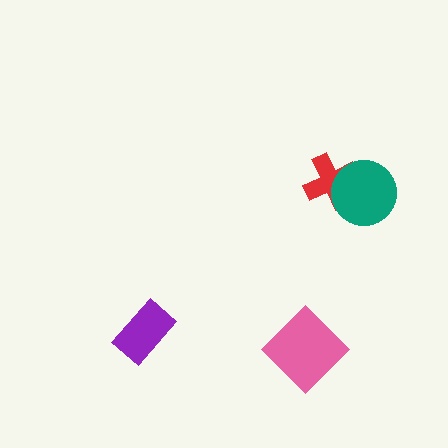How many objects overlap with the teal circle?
1 object overlaps with the teal circle.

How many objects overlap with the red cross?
1 object overlaps with the red cross.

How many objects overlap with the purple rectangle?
0 objects overlap with the purple rectangle.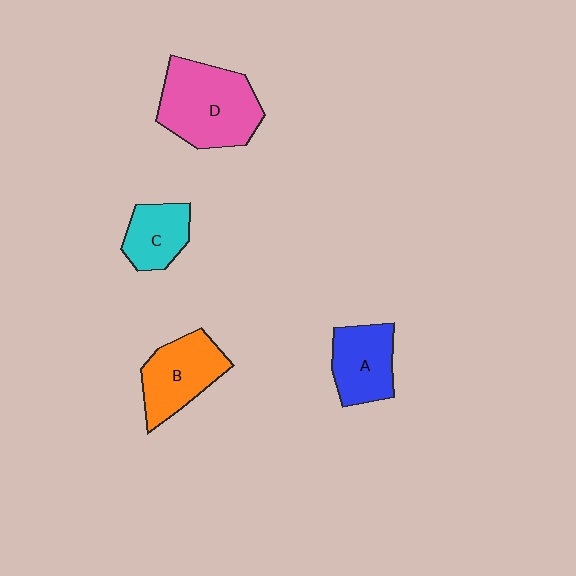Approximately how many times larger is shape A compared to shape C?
Approximately 1.2 times.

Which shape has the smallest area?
Shape C (cyan).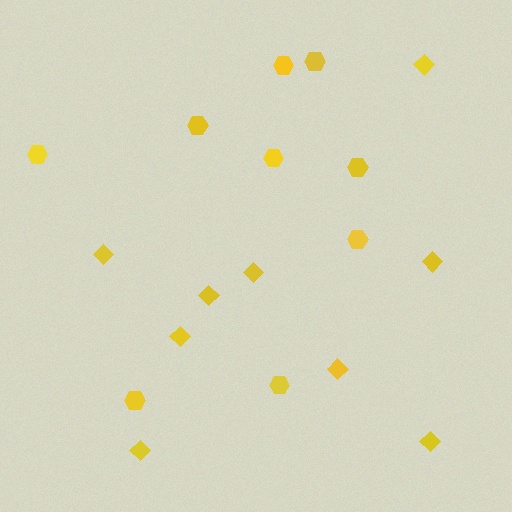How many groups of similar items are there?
There are 2 groups: one group of diamonds (9) and one group of hexagons (9).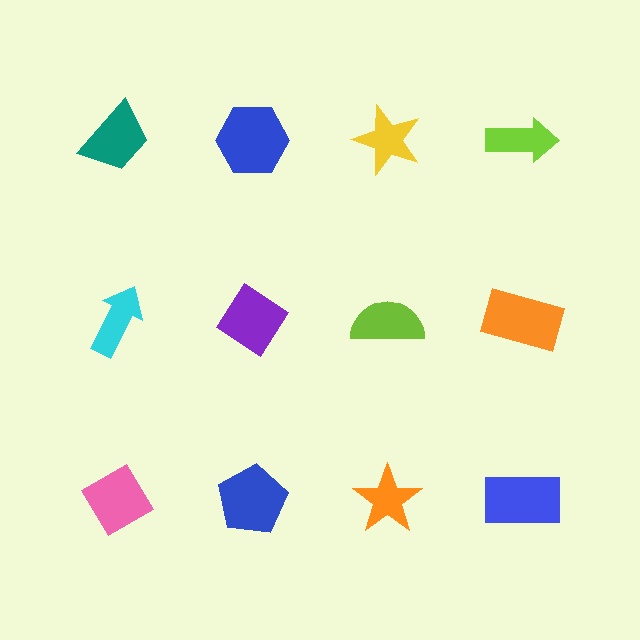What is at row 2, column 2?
A purple diamond.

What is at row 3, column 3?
An orange star.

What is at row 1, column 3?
A yellow star.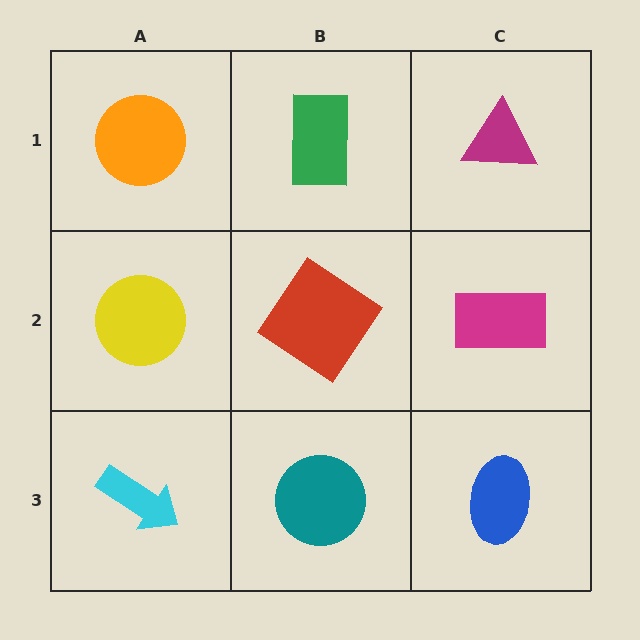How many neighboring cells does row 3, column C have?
2.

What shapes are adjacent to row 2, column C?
A magenta triangle (row 1, column C), a blue ellipse (row 3, column C), a red diamond (row 2, column B).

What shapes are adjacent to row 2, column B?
A green rectangle (row 1, column B), a teal circle (row 3, column B), a yellow circle (row 2, column A), a magenta rectangle (row 2, column C).